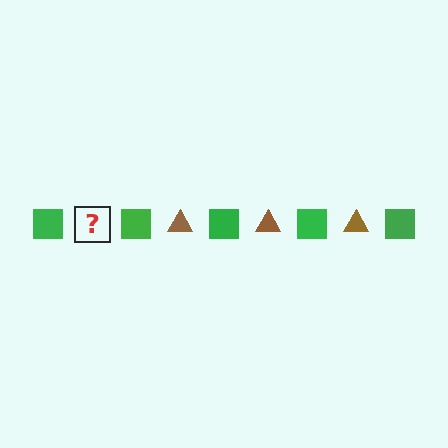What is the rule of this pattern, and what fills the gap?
The rule is that the pattern alternates between green square and brown triangle. The gap should be filled with a brown triangle.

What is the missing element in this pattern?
The missing element is a brown triangle.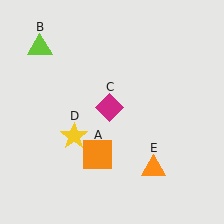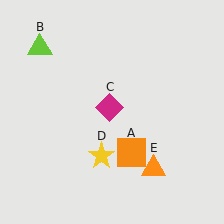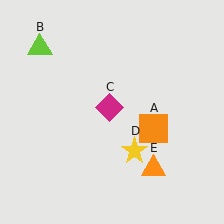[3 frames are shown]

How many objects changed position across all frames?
2 objects changed position: orange square (object A), yellow star (object D).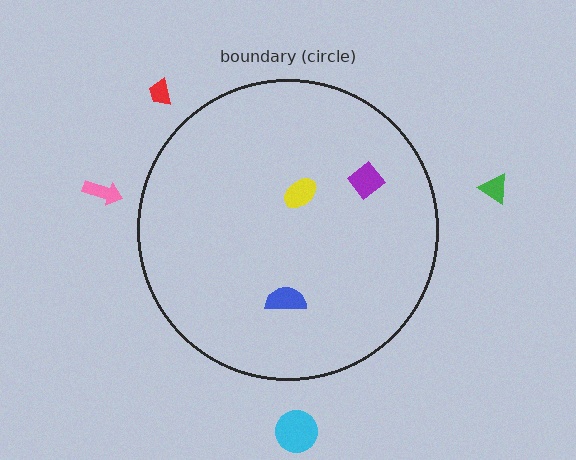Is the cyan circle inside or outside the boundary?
Outside.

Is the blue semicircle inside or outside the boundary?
Inside.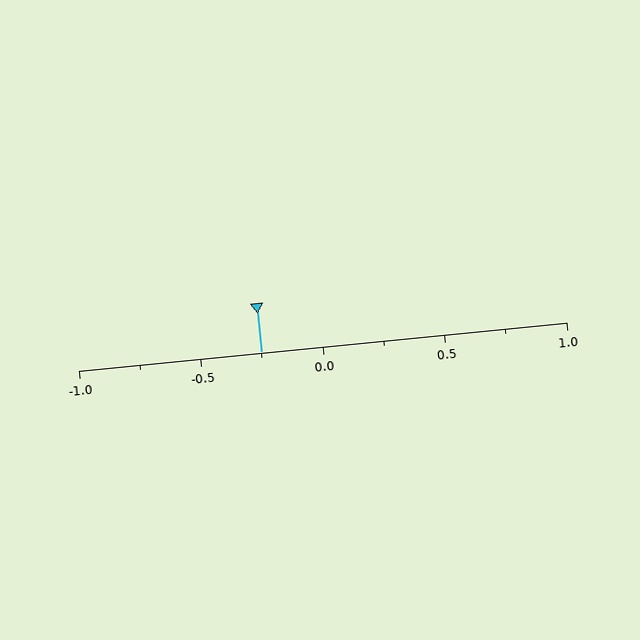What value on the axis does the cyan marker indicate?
The marker indicates approximately -0.25.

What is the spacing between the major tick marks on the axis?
The major ticks are spaced 0.5 apart.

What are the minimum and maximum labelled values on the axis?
The axis runs from -1.0 to 1.0.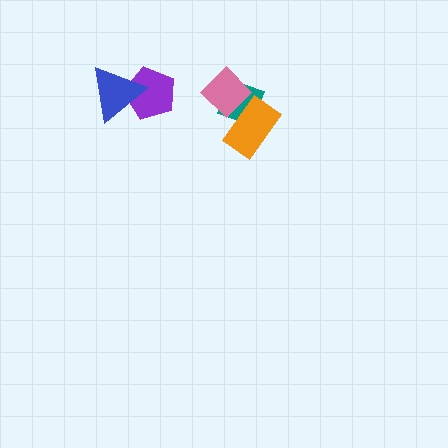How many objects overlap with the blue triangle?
1 object overlaps with the blue triangle.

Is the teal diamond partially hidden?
Yes, it is partially covered by another shape.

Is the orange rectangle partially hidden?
Yes, it is partially covered by another shape.